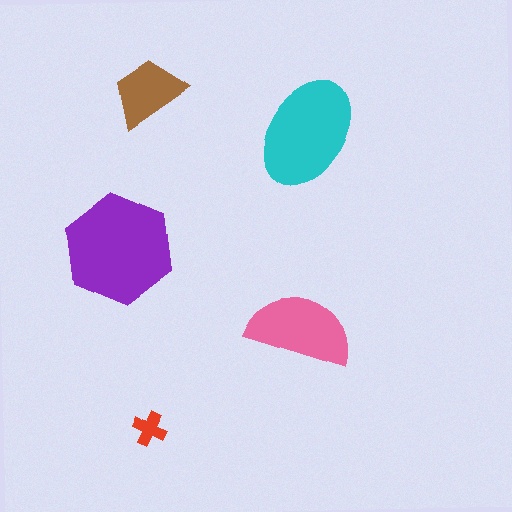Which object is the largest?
The purple hexagon.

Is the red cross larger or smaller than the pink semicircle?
Smaller.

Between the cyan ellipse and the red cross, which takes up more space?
The cyan ellipse.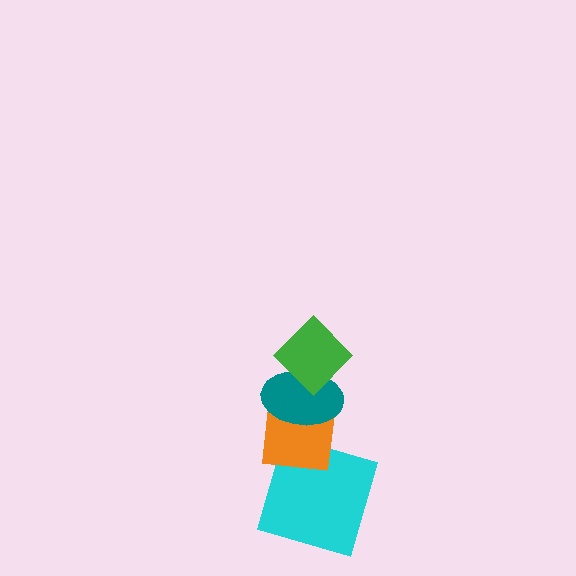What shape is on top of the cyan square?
The orange square is on top of the cyan square.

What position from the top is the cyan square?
The cyan square is 4th from the top.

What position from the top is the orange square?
The orange square is 3rd from the top.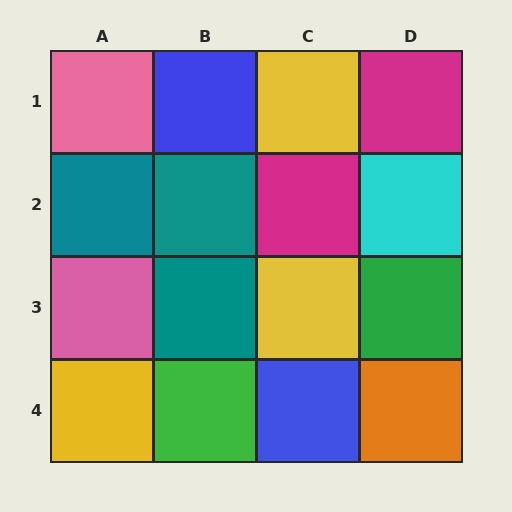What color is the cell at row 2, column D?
Cyan.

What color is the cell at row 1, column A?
Pink.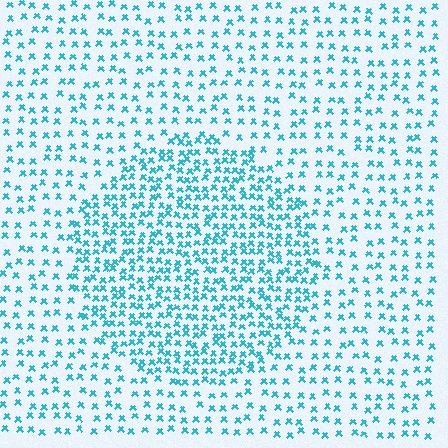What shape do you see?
I see a circle.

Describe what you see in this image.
The image contains small cyan elements arranged at two different densities. A circle-shaped region is visible where the elements are more densely packed than the surrounding area.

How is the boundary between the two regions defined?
The boundary is defined by a change in element density (approximately 2.0x ratio). All elements are the same color, size, and shape.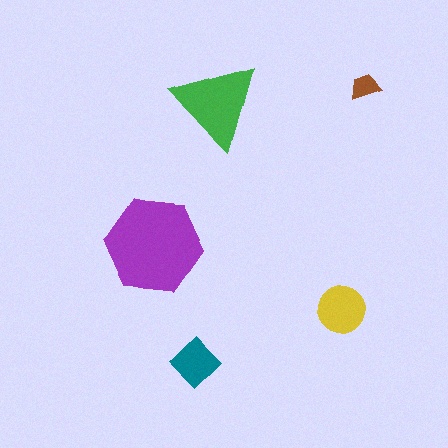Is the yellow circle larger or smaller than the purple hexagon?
Smaller.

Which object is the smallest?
The brown trapezoid.